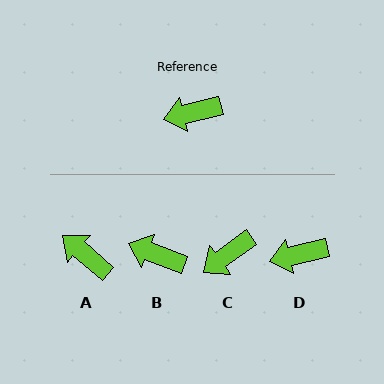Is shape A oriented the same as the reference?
No, it is off by about 54 degrees.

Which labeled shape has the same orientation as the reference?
D.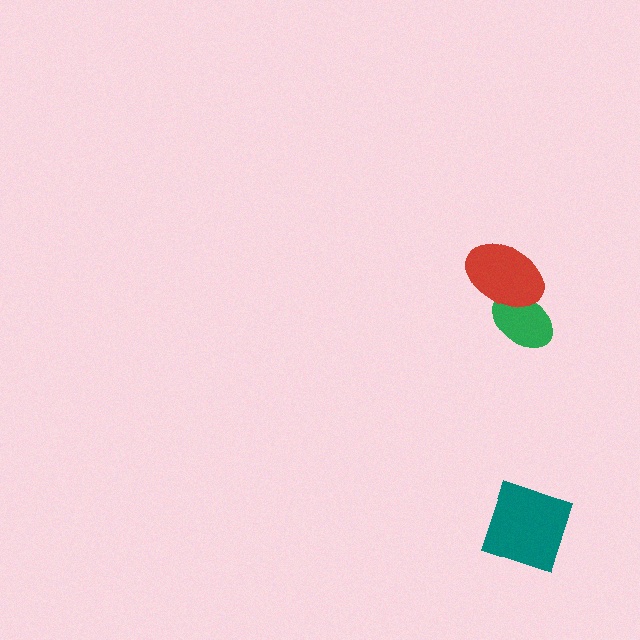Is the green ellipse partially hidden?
Yes, it is partially covered by another shape.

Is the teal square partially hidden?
No, no other shape covers it.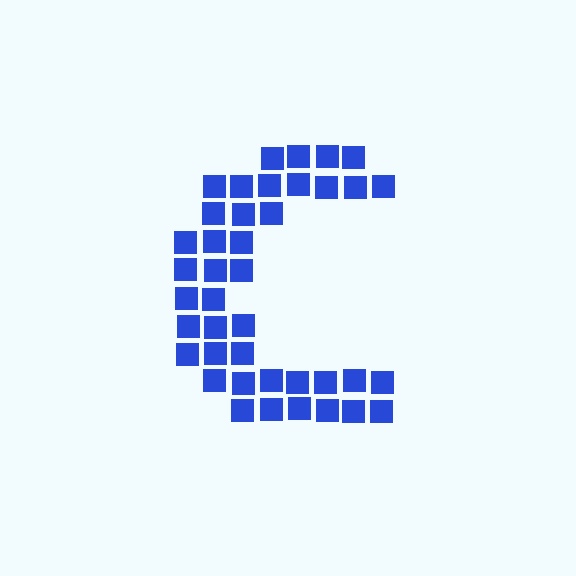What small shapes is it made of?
It is made of small squares.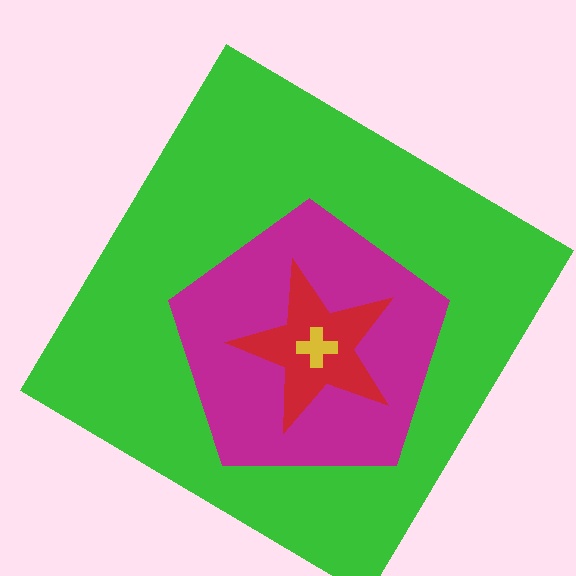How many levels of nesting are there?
4.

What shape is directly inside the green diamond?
The magenta pentagon.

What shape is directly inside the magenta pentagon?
The red star.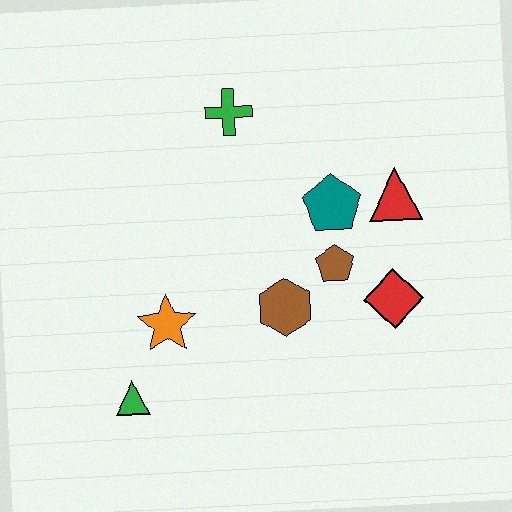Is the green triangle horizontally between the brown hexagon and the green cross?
No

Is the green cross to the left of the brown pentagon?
Yes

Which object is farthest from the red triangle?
The green triangle is farthest from the red triangle.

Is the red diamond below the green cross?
Yes